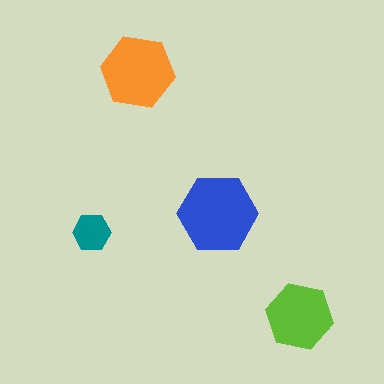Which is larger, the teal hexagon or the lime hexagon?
The lime one.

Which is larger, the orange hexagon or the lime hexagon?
The orange one.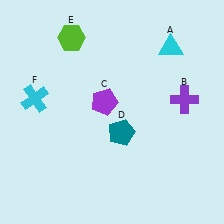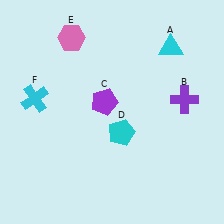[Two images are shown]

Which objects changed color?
D changed from teal to cyan. E changed from lime to pink.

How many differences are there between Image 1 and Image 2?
There are 2 differences between the two images.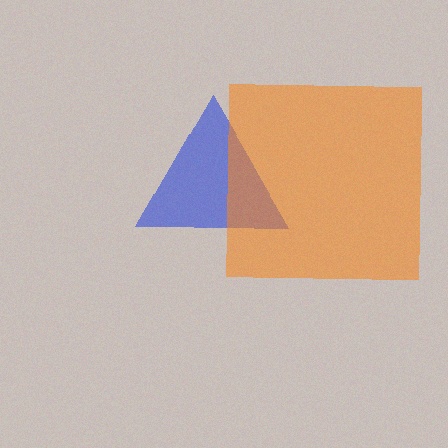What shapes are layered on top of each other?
The layered shapes are: a blue triangle, an orange square.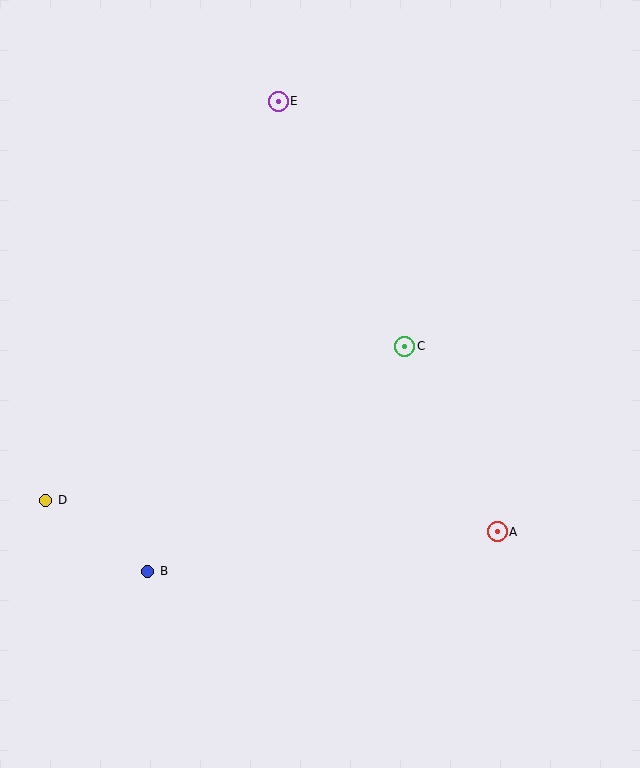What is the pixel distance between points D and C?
The distance between D and C is 391 pixels.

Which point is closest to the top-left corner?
Point E is closest to the top-left corner.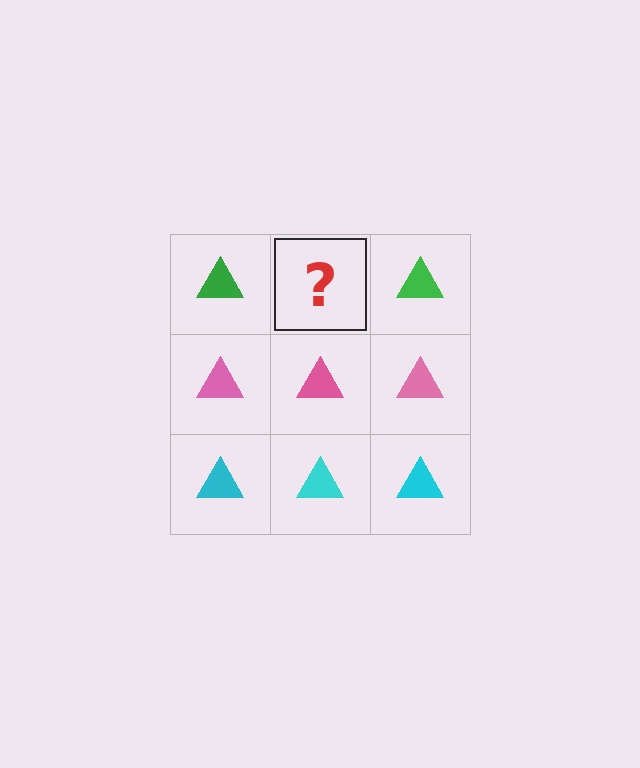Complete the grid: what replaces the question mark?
The question mark should be replaced with a green triangle.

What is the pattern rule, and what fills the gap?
The rule is that each row has a consistent color. The gap should be filled with a green triangle.